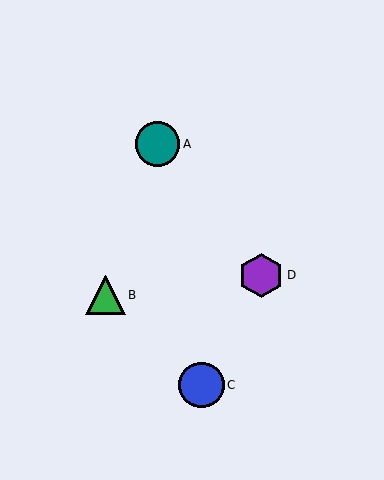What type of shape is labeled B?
Shape B is a green triangle.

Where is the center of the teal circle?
The center of the teal circle is at (158, 144).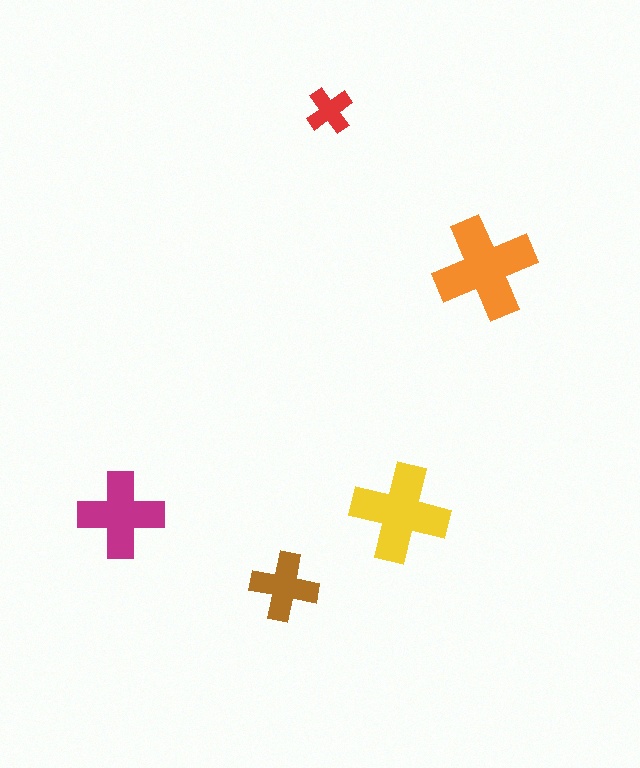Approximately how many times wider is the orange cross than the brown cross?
About 1.5 times wider.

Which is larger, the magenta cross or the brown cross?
The magenta one.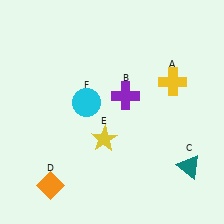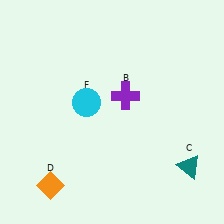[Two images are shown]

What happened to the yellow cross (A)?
The yellow cross (A) was removed in Image 2. It was in the top-right area of Image 1.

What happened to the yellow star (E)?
The yellow star (E) was removed in Image 2. It was in the bottom-left area of Image 1.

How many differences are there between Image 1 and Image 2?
There are 2 differences between the two images.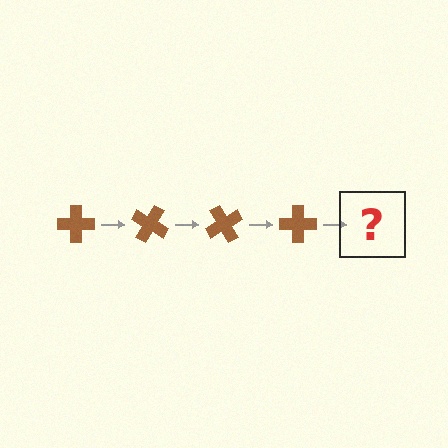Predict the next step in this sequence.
The next step is a brown cross rotated 120 degrees.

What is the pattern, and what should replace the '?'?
The pattern is that the cross rotates 30 degrees each step. The '?' should be a brown cross rotated 120 degrees.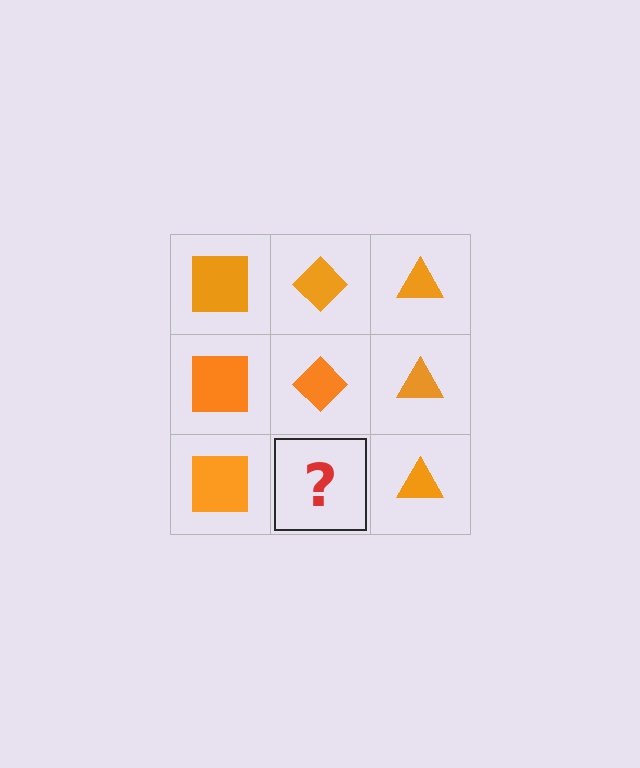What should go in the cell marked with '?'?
The missing cell should contain an orange diamond.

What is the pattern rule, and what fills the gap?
The rule is that each column has a consistent shape. The gap should be filled with an orange diamond.